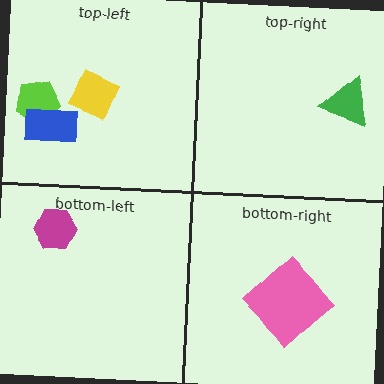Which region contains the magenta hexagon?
The bottom-left region.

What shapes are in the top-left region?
The yellow diamond, the lime pentagon, the blue rectangle.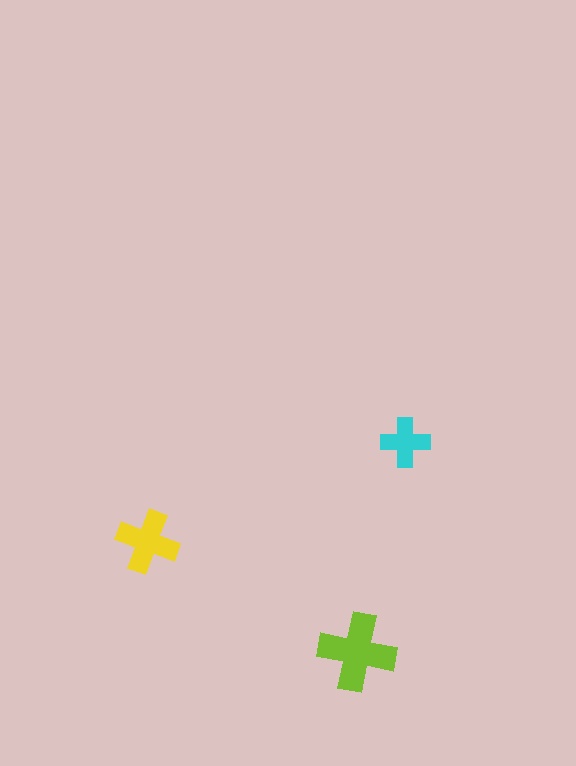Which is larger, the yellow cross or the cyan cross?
The yellow one.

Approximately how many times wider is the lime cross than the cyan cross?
About 1.5 times wider.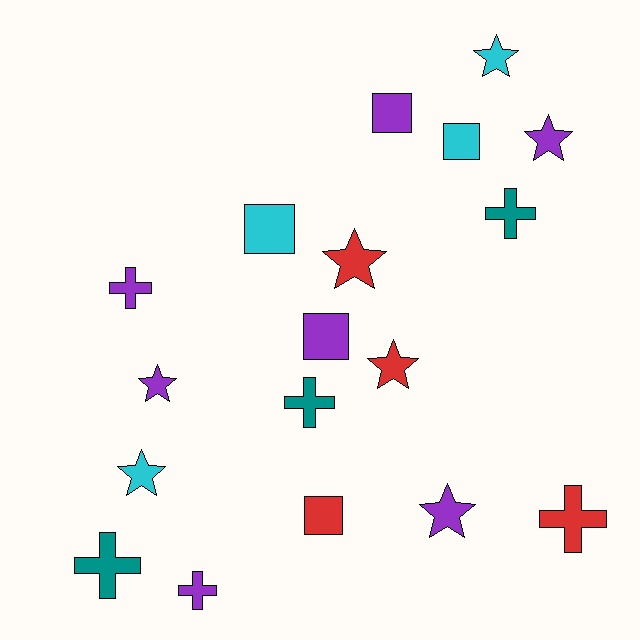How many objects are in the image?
There are 18 objects.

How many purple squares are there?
There are 2 purple squares.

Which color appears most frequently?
Purple, with 7 objects.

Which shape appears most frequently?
Star, with 7 objects.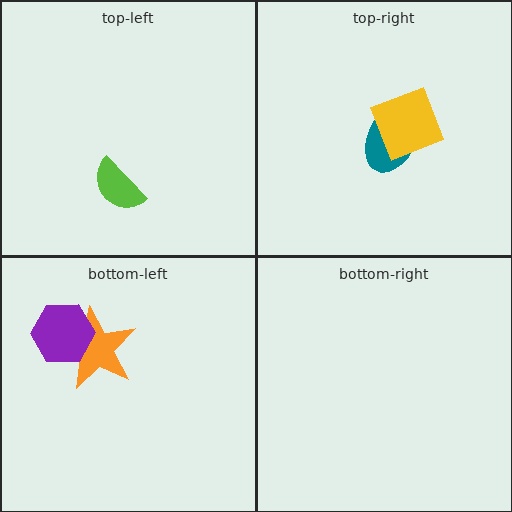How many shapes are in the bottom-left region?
2.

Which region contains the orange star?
The bottom-left region.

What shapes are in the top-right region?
The teal ellipse, the yellow square.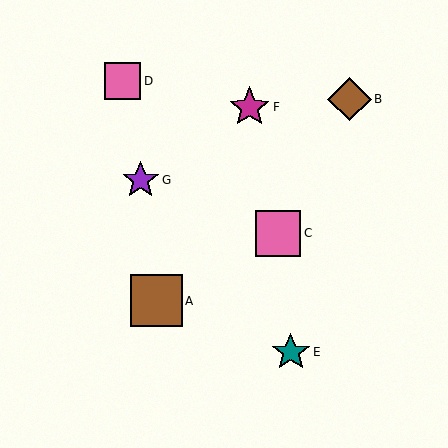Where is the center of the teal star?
The center of the teal star is at (291, 352).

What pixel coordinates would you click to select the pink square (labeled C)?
Click at (278, 233) to select the pink square C.